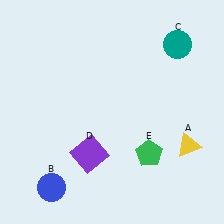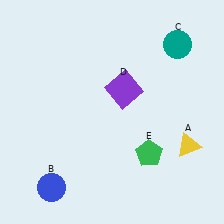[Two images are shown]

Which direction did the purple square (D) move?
The purple square (D) moved up.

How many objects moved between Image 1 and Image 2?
1 object moved between the two images.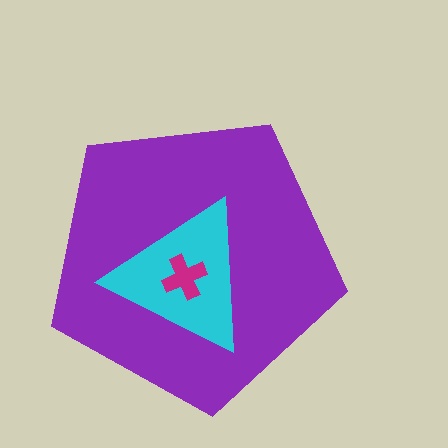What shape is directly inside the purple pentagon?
The cyan triangle.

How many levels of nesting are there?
3.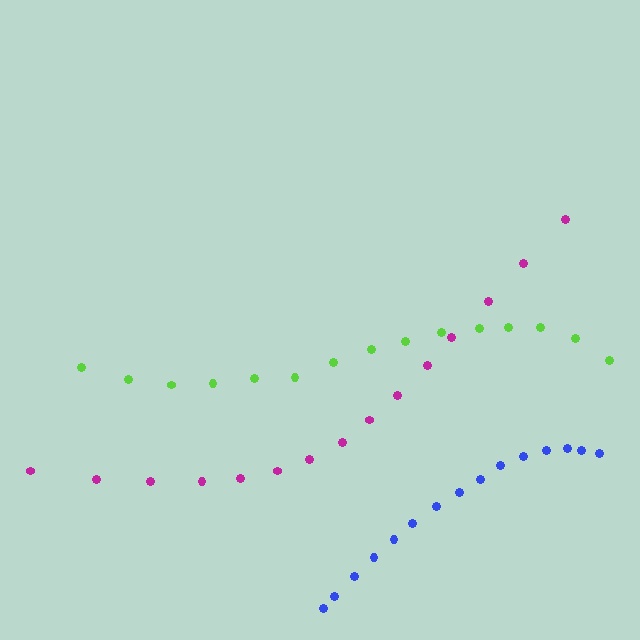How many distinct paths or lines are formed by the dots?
There are 3 distinct paths.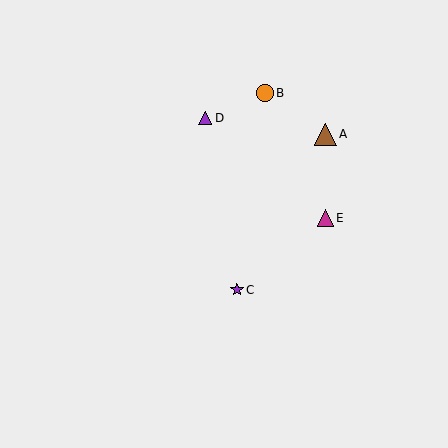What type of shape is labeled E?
Shape E is a magenta triangle.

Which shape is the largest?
The brown triangle (labeled A) is the largest.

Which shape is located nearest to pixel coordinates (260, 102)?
The orange circle (labeled B) at (265, 93) is nearest to that location.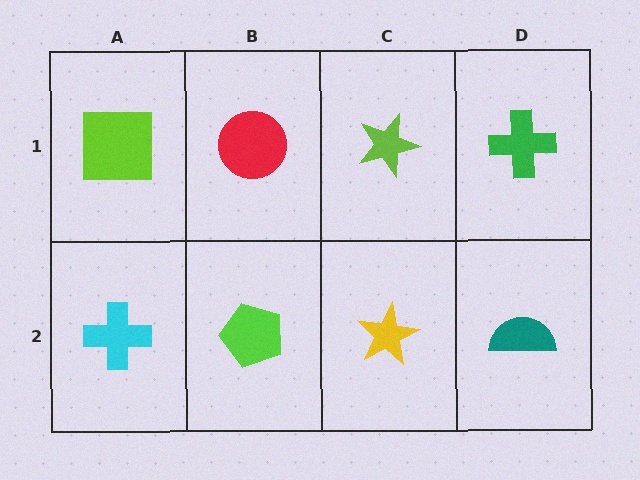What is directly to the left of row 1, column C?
A red circle.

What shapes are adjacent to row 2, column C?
A lime star (row 1, column C), a lime pentagon (row 2, column B), a teal semicircle (row 2, column D).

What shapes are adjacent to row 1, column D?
A teal semicircle (row 2, column D), a lime star (row 1, column C).